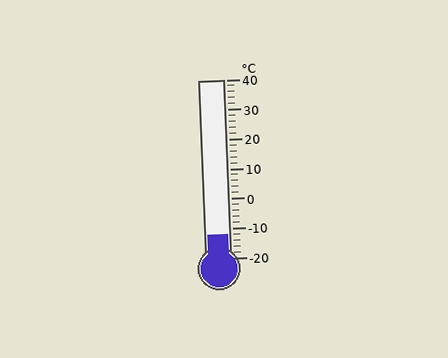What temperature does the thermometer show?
The thermometer shows approximately -12°C.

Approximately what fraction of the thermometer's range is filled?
The thermometer is filled to approximately 15% of its range.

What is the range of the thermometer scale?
The thermometer scale ranges from -20°C to 40°C.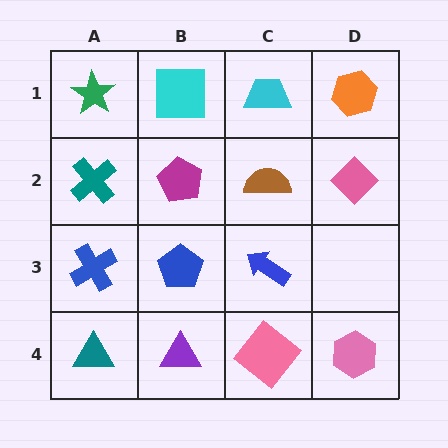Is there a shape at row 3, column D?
No, that cell is empty.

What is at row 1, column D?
An orange hexagon.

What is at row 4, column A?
A teal triangle.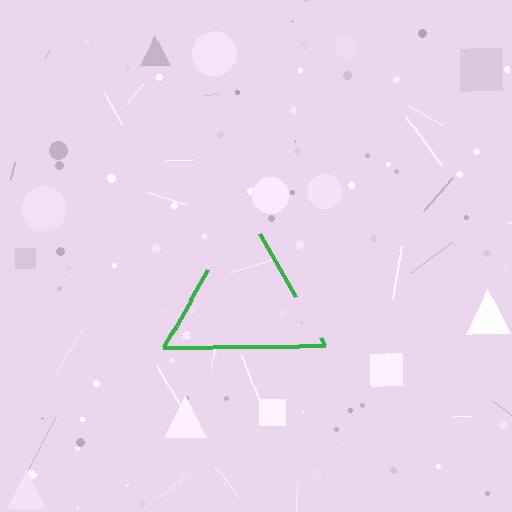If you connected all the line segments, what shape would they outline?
They would outline a triangle.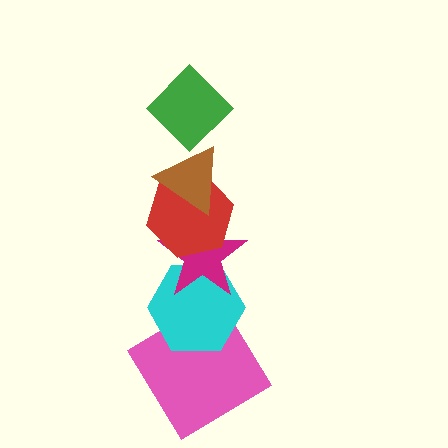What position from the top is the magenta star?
The magenta star is 4th from the top.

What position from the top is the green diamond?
The green diamond is 1st from the top.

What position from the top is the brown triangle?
The brown triangle is 2nd from the top.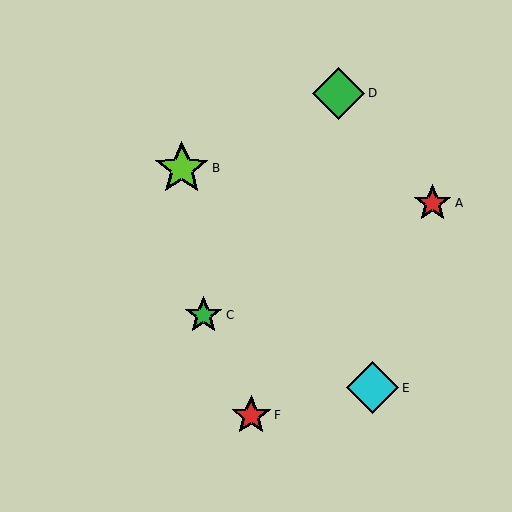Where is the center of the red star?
The center of the red star is at (432, 203).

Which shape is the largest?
The lime star (labeled B) is the largest.